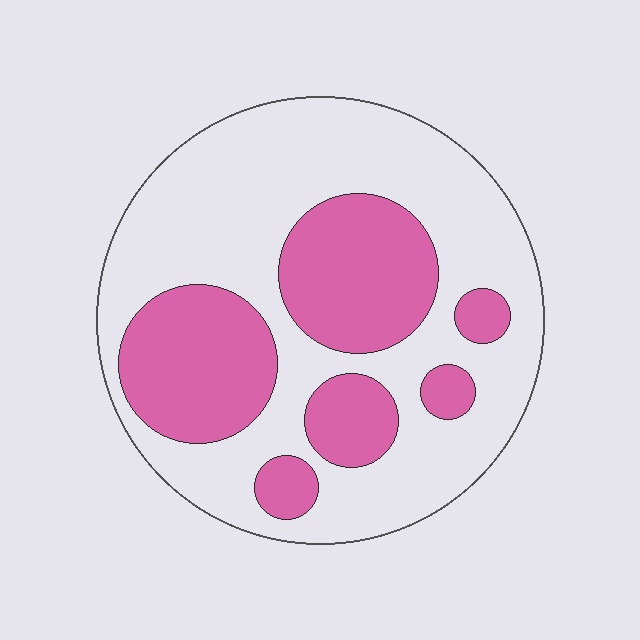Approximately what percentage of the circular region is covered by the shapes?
Approximately 35%.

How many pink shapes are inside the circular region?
6.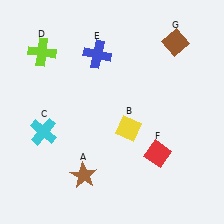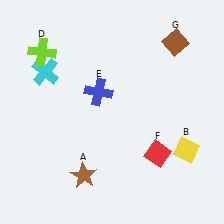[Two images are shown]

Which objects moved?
The objects that moved are: the yellow diamond (B), the cyan cross (C), the blue cross (E).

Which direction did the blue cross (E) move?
The blue cross (E) moved down.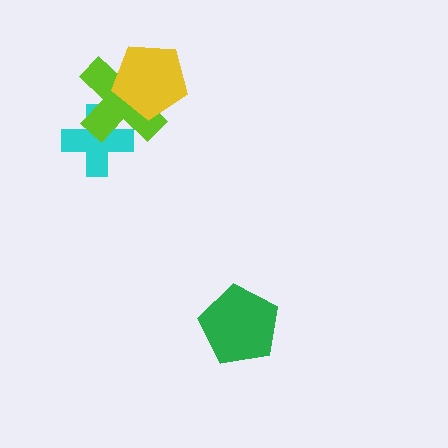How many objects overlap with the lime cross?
2 objects overlap with the lime cross.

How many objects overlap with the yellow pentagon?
1 object overlaps with the yellow pentagon.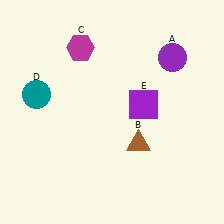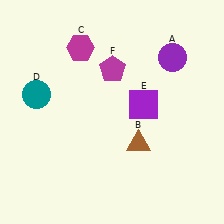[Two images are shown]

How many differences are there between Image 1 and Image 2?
There is 1 difference between the two images.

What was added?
A magenta pentagon (F) was added in Image 2.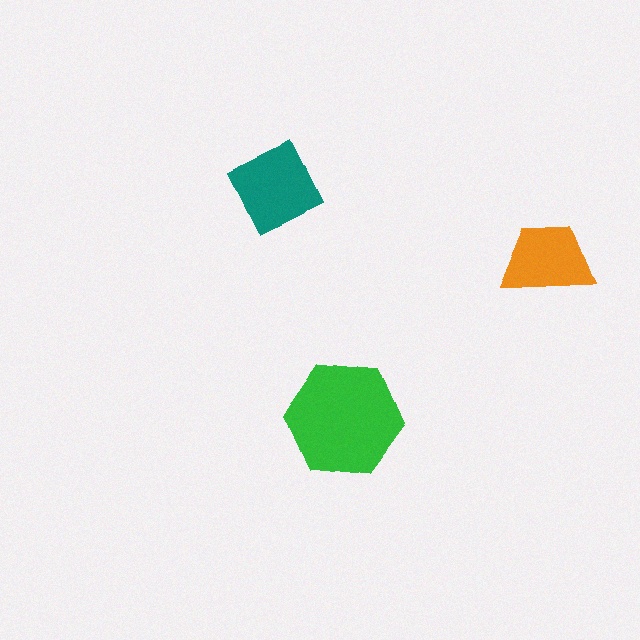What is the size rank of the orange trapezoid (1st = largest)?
3rd.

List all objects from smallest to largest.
The orange trapezoid, the teal diamond, the green hexagon.